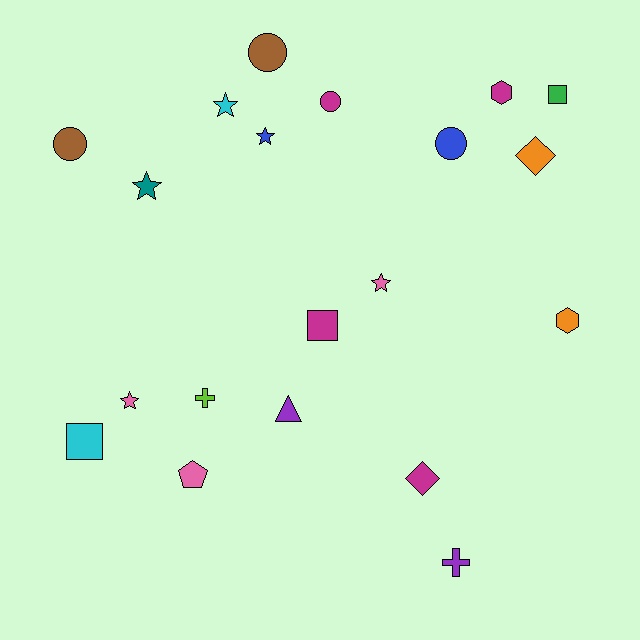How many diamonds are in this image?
There are 2 diamonds.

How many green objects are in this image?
There is 1 green object.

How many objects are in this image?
There are 20 objects.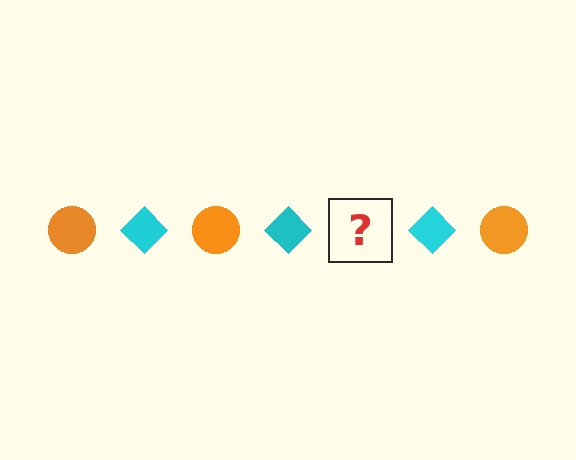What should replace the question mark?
The question mark should be replaced with an orange circle.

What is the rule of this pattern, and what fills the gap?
The rule is that the pattern alternates between orange circle and cyan diamond. The gap should be filled with an orange circle.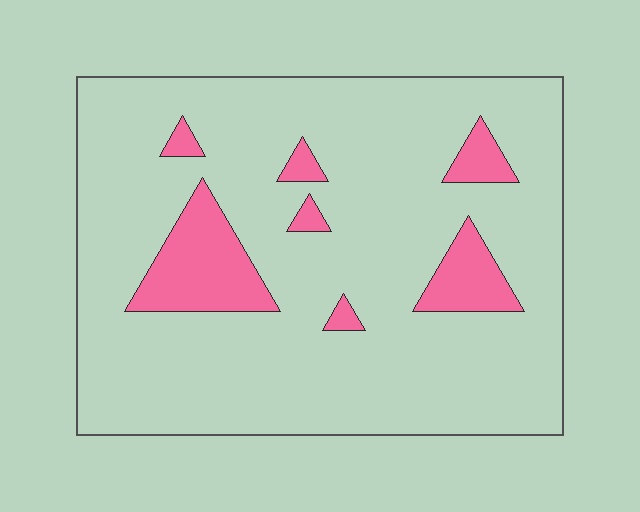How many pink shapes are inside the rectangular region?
7.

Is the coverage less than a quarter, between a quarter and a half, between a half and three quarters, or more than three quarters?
Less than a quarter.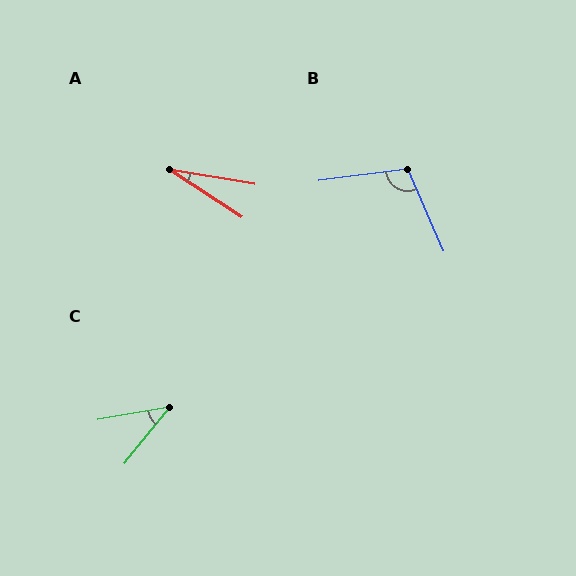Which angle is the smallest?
A, at approximately 24 degrees.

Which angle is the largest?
B, at approximately 106 degrees.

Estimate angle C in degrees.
Approximately 41 degrees.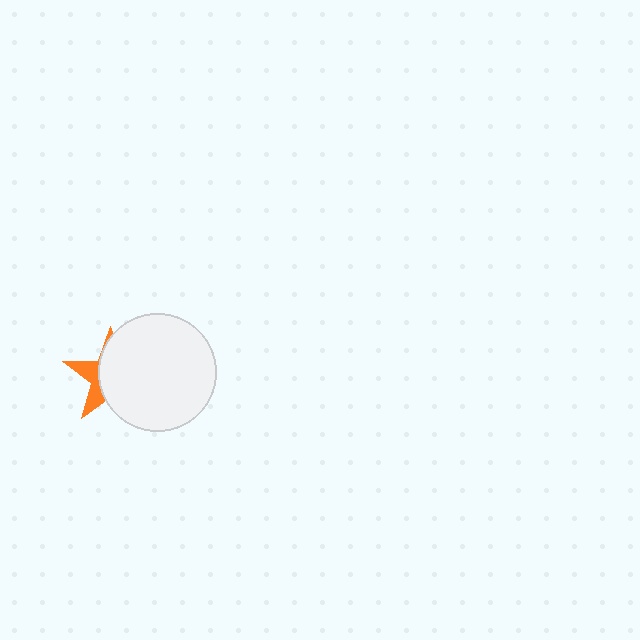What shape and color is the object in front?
The object in front is a white circle.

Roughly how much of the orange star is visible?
A small part of it is visible (roughly 31%).